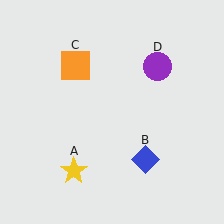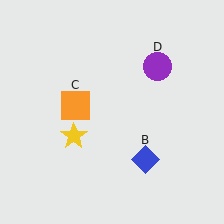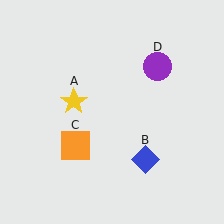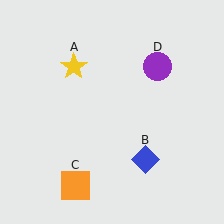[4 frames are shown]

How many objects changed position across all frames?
2 objects changed position: yellow star (object A), orange square (object C).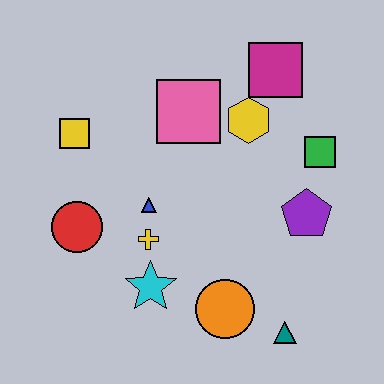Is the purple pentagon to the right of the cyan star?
Yes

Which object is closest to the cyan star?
The yellow cross is closest to the cyan star.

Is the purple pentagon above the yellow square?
No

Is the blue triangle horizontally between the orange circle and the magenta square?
No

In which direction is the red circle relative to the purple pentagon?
The red circle is to the left of the purple pentagon.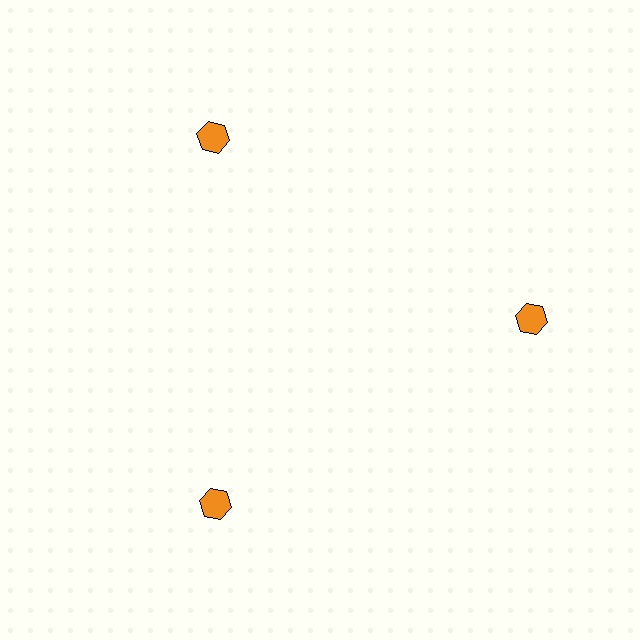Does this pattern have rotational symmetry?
Yes, this pattern has 3-fold rotational symmetry. It looks the same after rotating 120 degrees around the center.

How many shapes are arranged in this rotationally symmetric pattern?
There are 3 shapes, arranged in 3 groups of 1.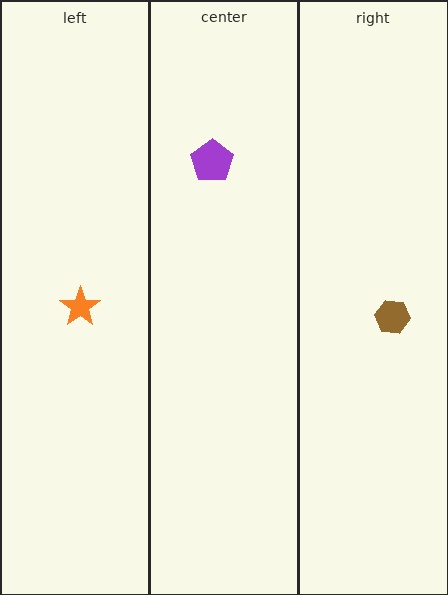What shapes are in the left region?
The orange star.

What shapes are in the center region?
The purple pentagon.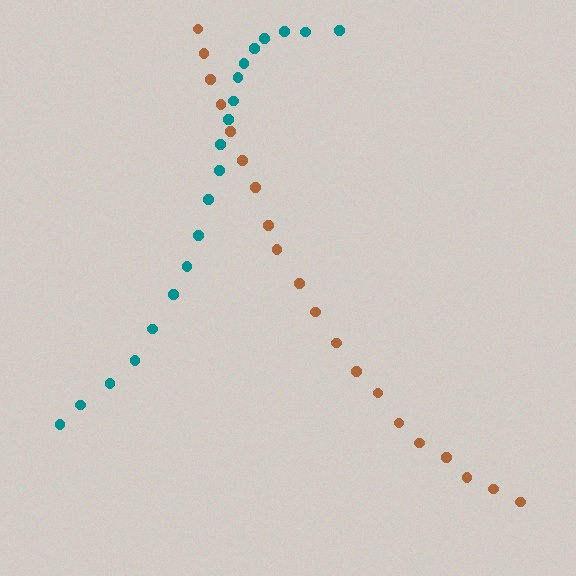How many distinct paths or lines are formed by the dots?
There are 2 distinct paths.